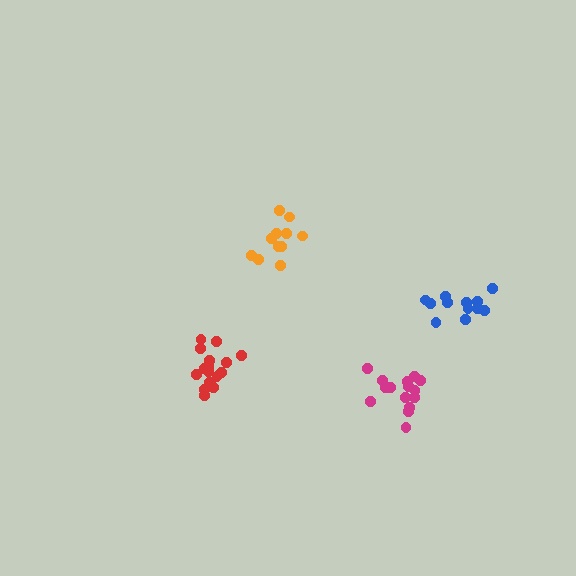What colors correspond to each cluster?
The clusters are colored: magenta, orange, red, blue.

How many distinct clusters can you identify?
There are 4 distinct clusters.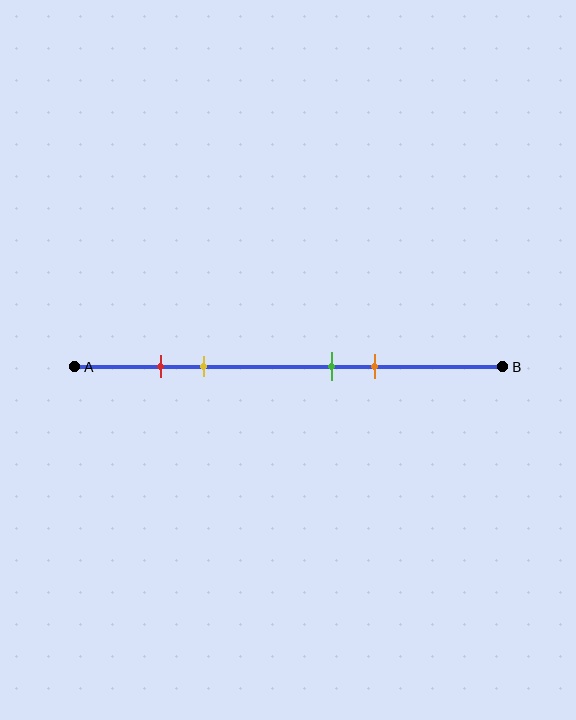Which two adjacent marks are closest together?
The red and yellow marks are the closest adjacent pair.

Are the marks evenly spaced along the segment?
No, the marks are not evenly spaced.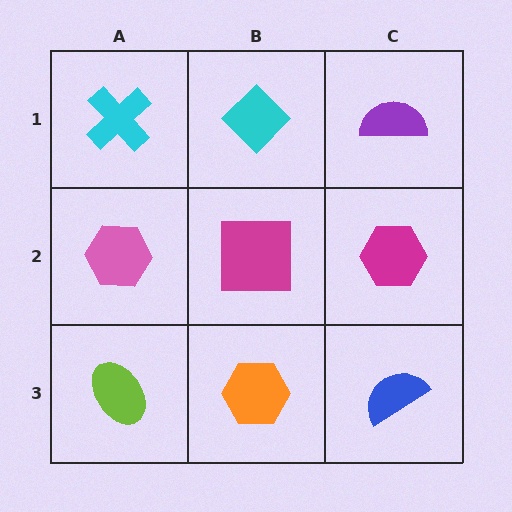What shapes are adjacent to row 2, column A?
A cyan cross (row 1, column A), a lime ellipse (row 3, column A), a magenta square (row 2, column B).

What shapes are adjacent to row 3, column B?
A magenta square (row 2, column B), a lime ellipse (row 3, column A), a blue semicircle (row 3, column C).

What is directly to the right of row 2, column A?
A magenta square.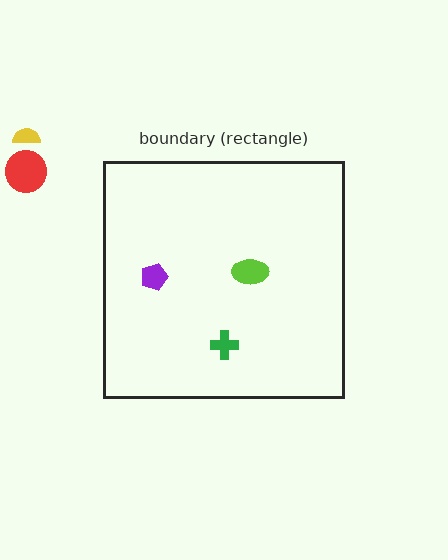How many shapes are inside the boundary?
3 inside, 2 outside.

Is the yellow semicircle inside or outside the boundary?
Outside.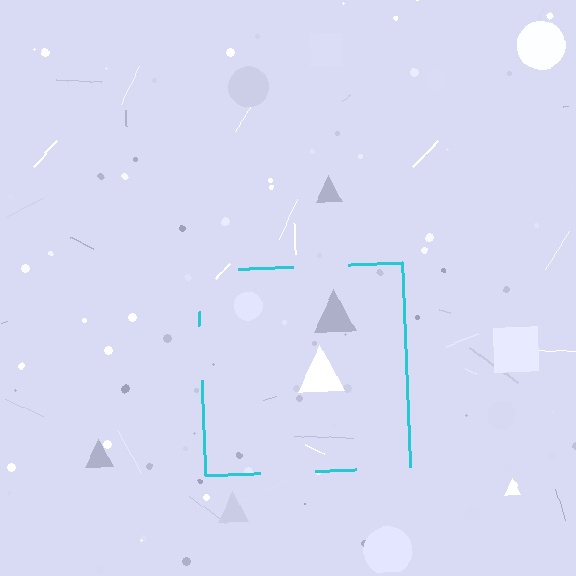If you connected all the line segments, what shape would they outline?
They would outline a square.